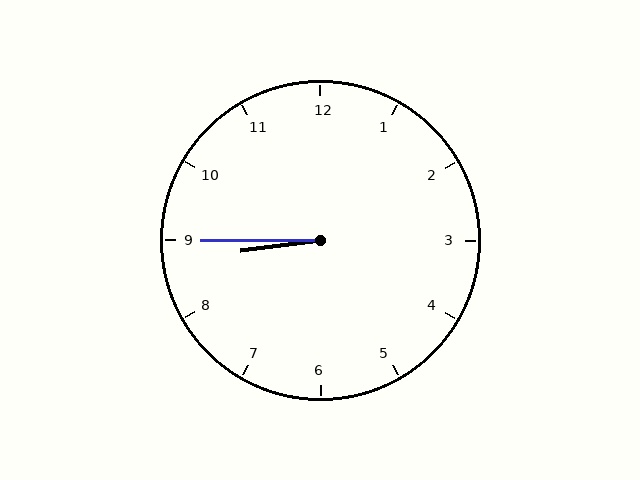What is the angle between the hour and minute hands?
Approximately 8 degrees.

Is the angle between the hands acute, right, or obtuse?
It is acute.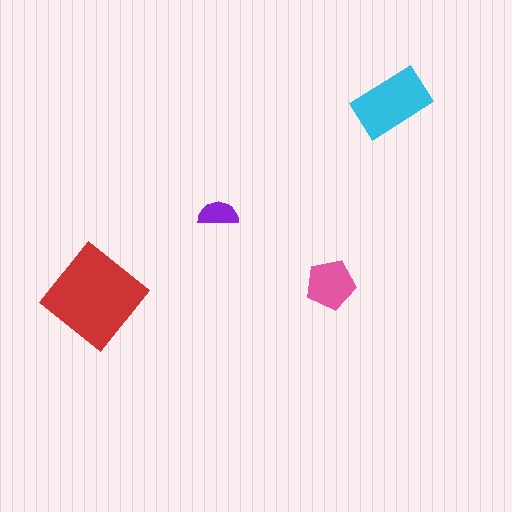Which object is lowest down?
The red diamond is bottommost.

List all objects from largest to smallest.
The red diamond, the cyan rectangle, the pink pentagon, the purple semicircle.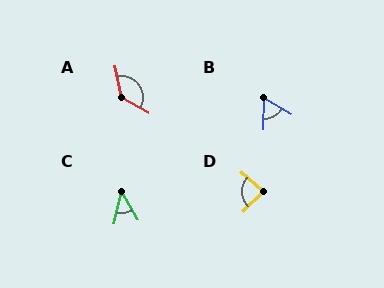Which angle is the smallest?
C, at approximately 42 degrees.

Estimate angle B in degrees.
Approximately 60 degrees.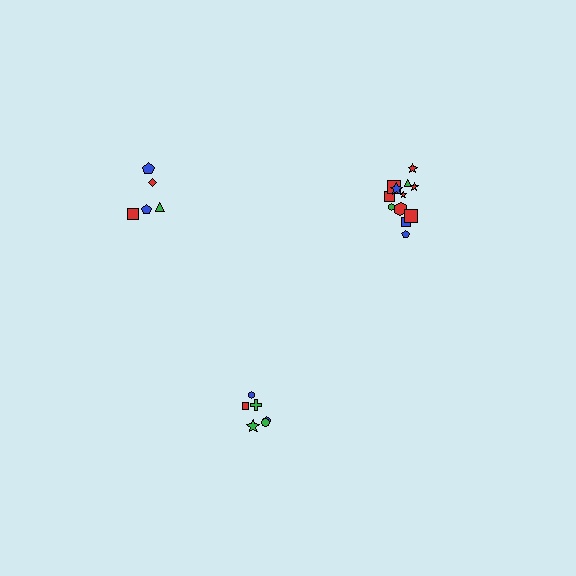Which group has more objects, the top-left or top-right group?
The top-right group.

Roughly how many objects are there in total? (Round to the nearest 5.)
Roughly 25 objects in total.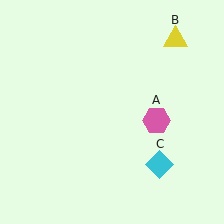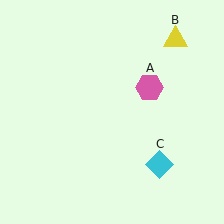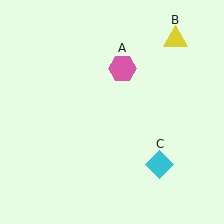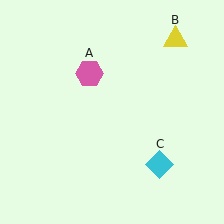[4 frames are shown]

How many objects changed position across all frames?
1 object changed position: pink hexagon (object A).